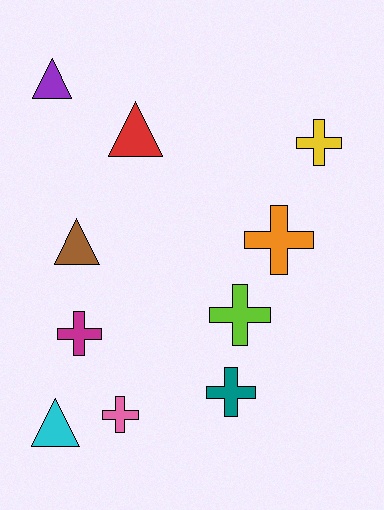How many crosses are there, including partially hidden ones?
There are 6 crosses.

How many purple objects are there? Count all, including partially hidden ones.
There is 1 purple object.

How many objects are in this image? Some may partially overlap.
There are 10 objects.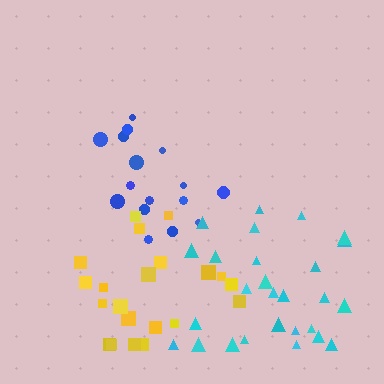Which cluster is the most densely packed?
Blue.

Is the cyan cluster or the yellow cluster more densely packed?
Yellow.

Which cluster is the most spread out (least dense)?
Cyan.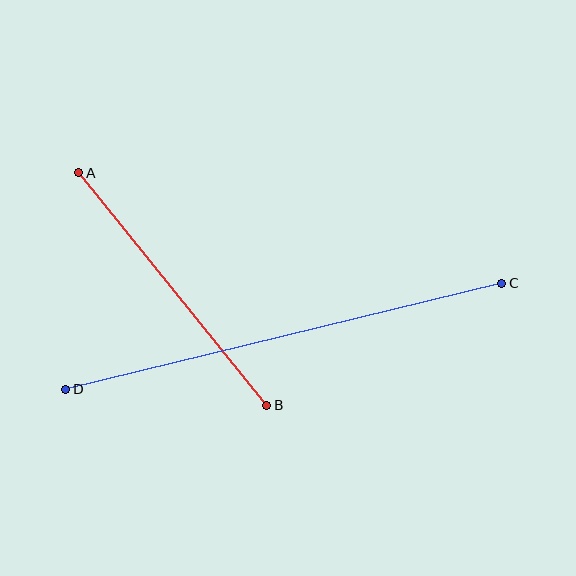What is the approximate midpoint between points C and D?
The midpoint is at approximately (284, 336) pixels.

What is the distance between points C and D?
The distance is approximately 449 pixels.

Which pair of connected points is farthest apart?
Points C and D are farthest apart.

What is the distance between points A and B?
The distance is approximately 299 pixels.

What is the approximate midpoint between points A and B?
The midpoint is at approximately (173, 289) pixels.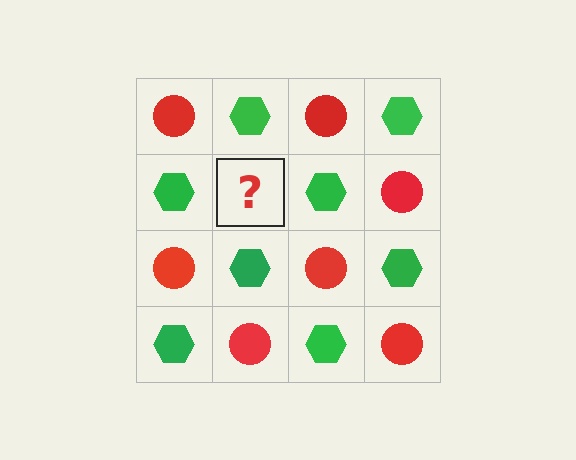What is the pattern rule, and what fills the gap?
The rule is that it alternates red circle and green hexagon in a checkerboard pattern. The gap should be filled with a red circle.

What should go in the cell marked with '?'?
The missing cell should contain a red circle.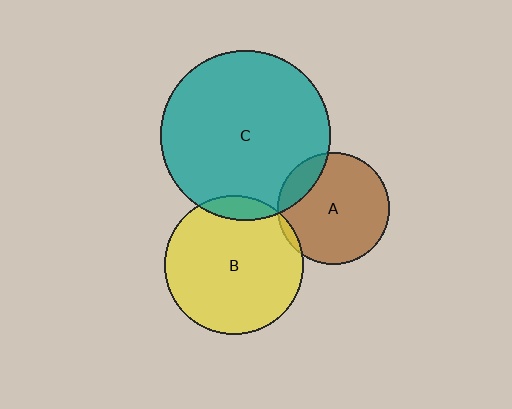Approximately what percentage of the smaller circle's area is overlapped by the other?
Approximately 15%.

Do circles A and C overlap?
Yes.